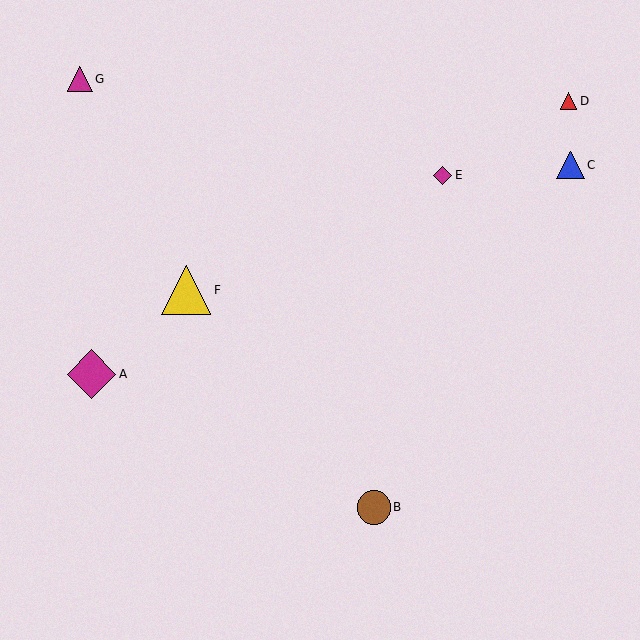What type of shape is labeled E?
Shape E is a magenta diamond.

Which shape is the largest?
The yellow triangle (labeled F) is the largest.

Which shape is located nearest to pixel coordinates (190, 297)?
The yellow triangle (labeled F) at (186, 290) is nearest to that location.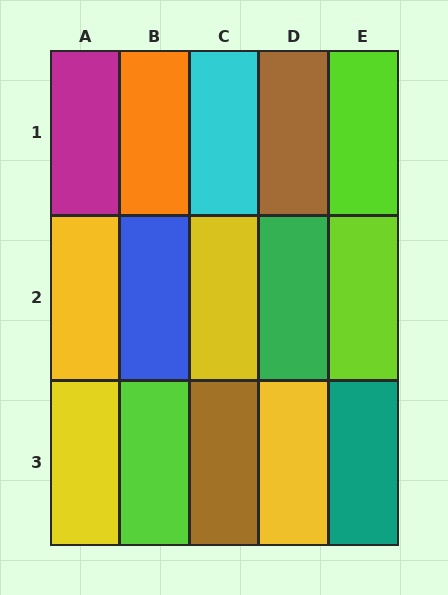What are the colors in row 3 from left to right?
Yellow, lime, brown, yellow, teal.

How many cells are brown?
2 cells are brown.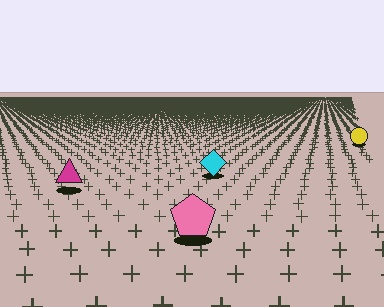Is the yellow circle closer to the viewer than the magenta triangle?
No. The magenta triangle is closer — you can tell from the texture gradient: the ground texture is coarser near it.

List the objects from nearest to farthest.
From nearest to farthest: the pink pentagon, the magenta triangle, the cyan diamond, the yellow circle.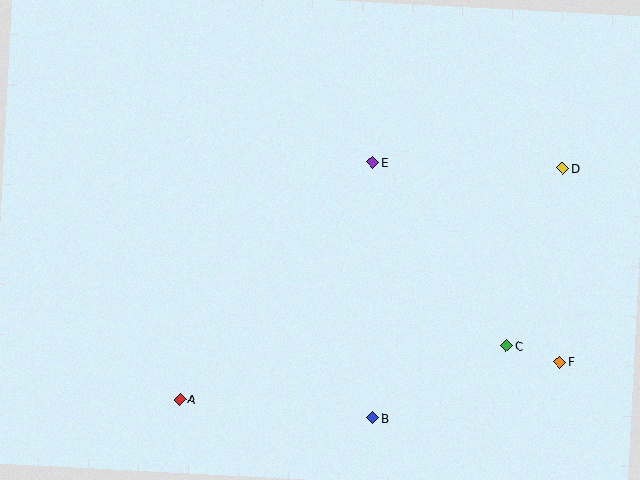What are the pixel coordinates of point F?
Point F is at (560, 362).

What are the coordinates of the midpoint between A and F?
The midpoint between A and F is at (370, 381).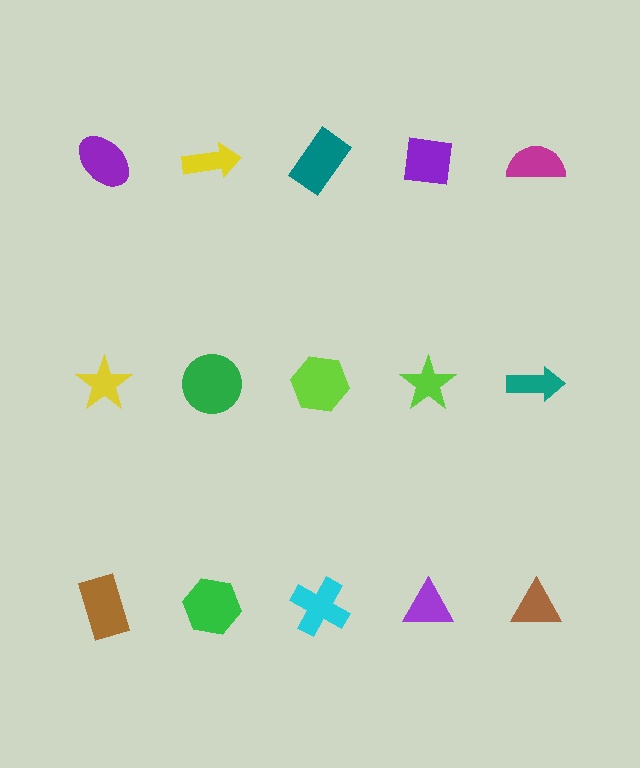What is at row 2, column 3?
A lime hexagon.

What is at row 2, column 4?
A lime star.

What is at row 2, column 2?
A green circle.